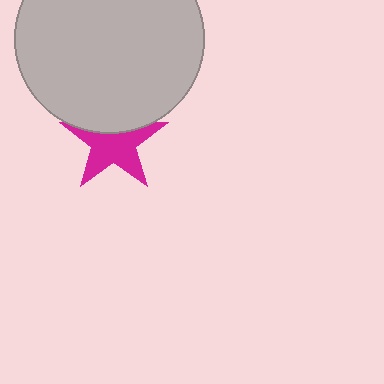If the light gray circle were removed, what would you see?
You would see the complete magenta star.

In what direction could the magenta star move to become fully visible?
The magenta star could move down. That would shift it out from behind the light gray circle entirely.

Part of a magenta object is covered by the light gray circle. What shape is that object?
It is a star.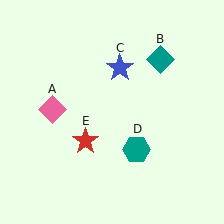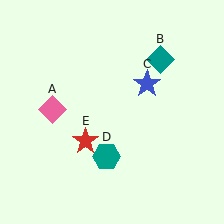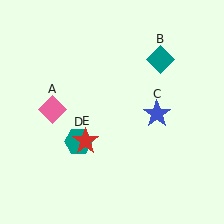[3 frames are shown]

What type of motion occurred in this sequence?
The blue star (object C), teal hexagon (object D) rotated clockwise around the center of the scene.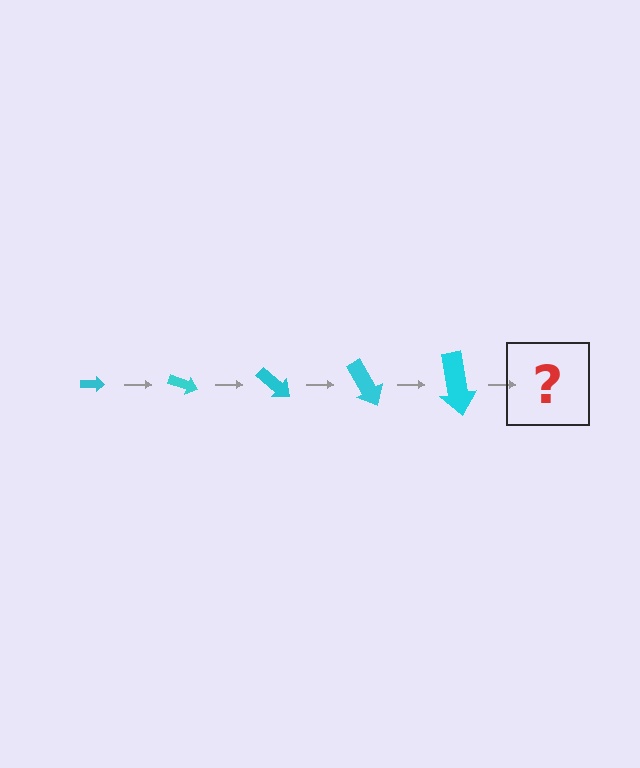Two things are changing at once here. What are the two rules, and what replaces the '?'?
The two rules are that the arrow grows larger each step and it rotates 20 degrees each step. The '?' should be an arrow, larger than the previous one and rotated 100 degrees from the start.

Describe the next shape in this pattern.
It should be an arrow, larger than the previous one and rotated 100 degrees from the start.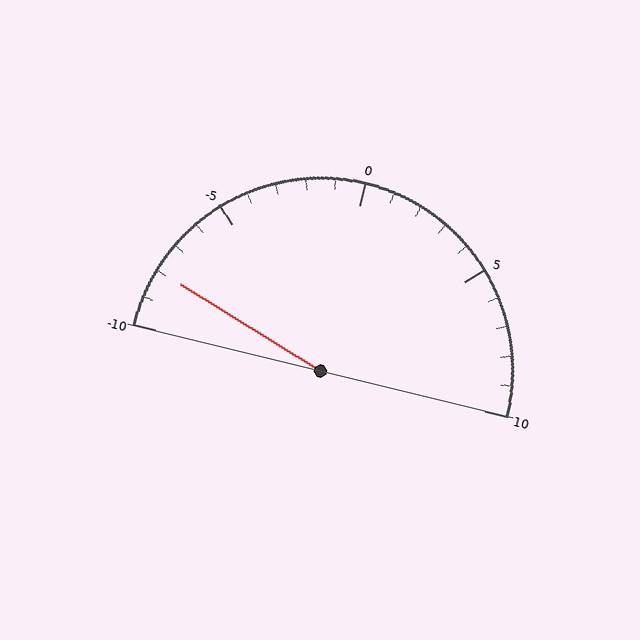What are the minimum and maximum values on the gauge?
The gauge ranges from -10 to 10.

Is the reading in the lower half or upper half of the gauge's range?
The reading is in the lower half of the range (-10 to 10).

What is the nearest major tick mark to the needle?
The nearest major tick mark is -10.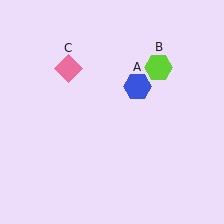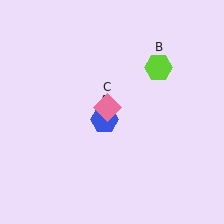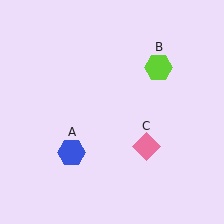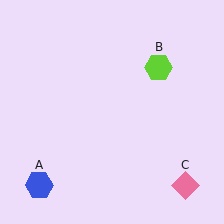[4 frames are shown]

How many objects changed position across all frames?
2 objects changed position: blue hexagon (object A), pink diamond (object C).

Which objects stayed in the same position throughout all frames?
Lime hexagon (object B) remained stationary.